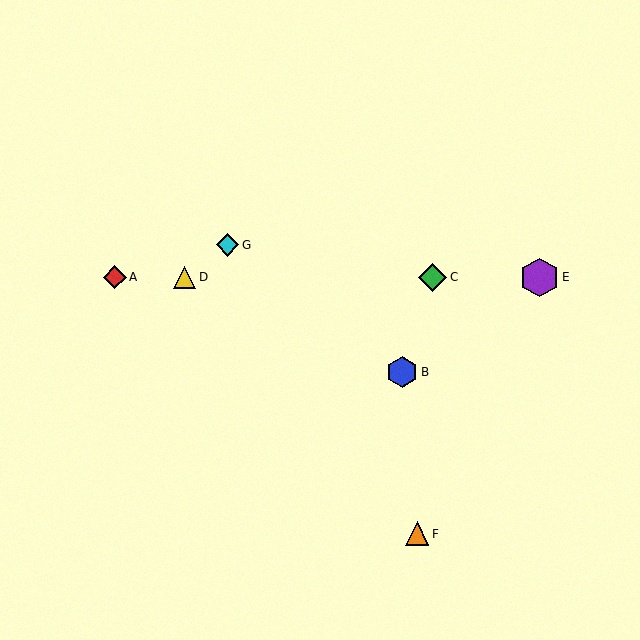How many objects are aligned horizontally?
4 objects (A, C, D, E) are aligned horizontally.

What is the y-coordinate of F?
Object F is at y≈534.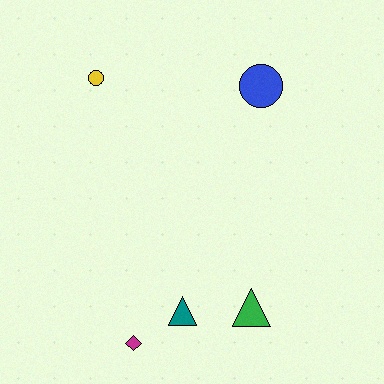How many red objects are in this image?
There are no red objects.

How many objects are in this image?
There are 5 objects.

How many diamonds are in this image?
There is 1 diamond.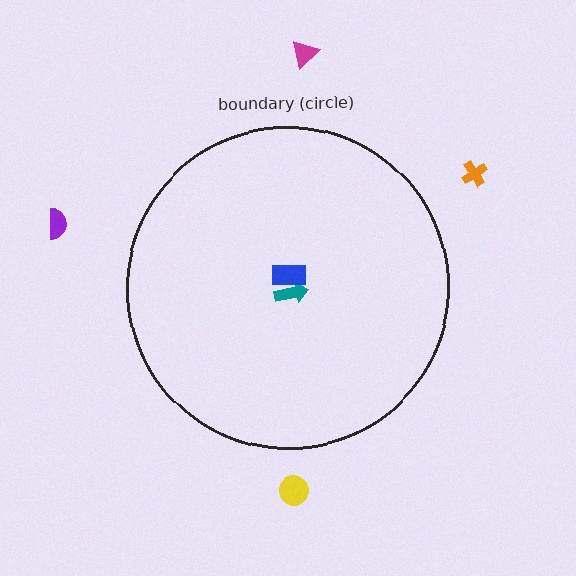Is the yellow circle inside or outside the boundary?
Outside.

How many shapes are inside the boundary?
2 inside, 4 outside.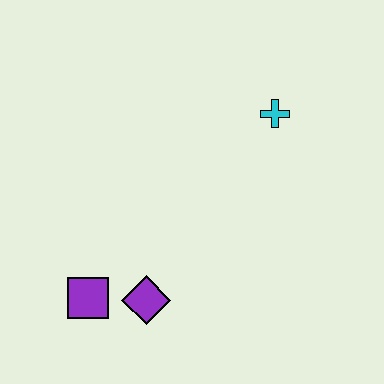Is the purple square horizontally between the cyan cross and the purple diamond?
No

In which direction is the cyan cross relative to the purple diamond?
The cyan cross is above the purple diamond.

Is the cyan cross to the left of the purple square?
No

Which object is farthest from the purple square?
The cyan cross is farthest from the purple square.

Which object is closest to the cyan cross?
The purple diamond is closest to the cyan cross.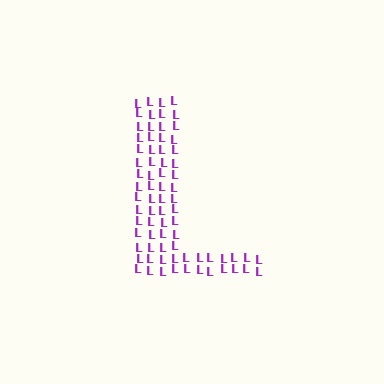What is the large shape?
The large shape is the letter L.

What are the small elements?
The small elements are letter L's.